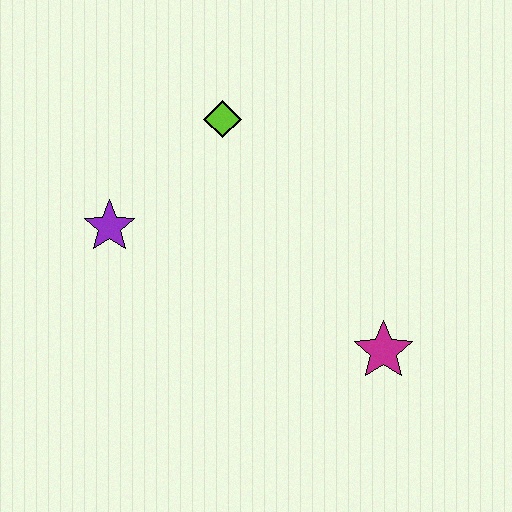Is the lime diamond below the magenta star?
No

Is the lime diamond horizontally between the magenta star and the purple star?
Yes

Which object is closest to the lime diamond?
The purple star is closest to the lime diamond.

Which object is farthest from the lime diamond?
The magenta star is farthest from the lime diamond.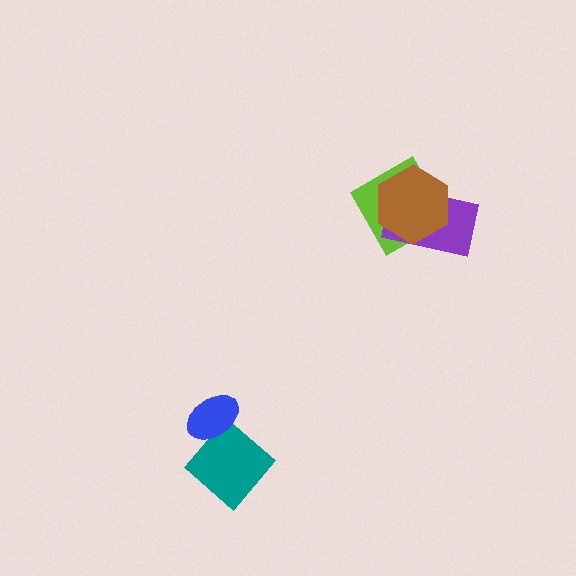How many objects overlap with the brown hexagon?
2 objects overlap with the brown hexagon.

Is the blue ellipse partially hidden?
No, no other shape covers it.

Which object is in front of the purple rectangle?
The brown hexagon is in front of the purple rectangle.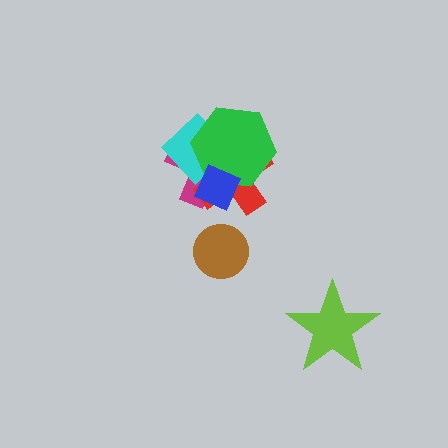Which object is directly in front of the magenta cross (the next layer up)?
The cyan diamond is directly in front of the magenta cross.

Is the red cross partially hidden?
Yes, it is partially covered by another shape.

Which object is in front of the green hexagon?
The blue diamond is in front of the green hexagon.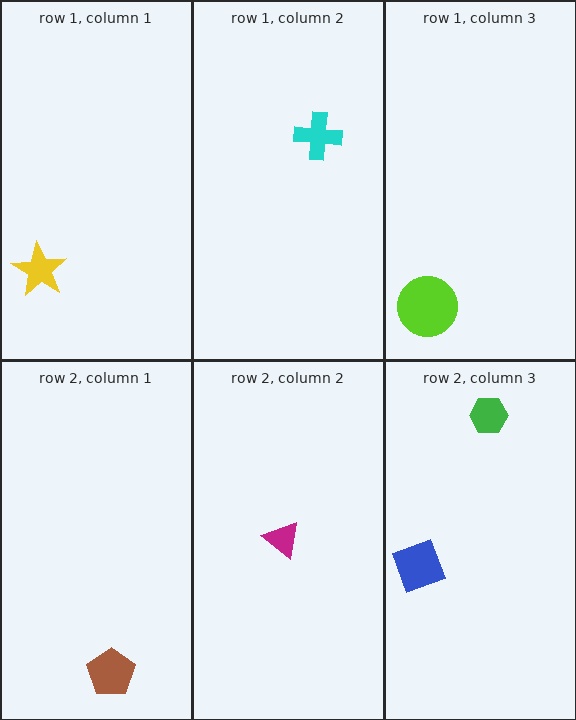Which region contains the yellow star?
The row 1, column 1 region.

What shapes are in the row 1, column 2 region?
The cyan cross.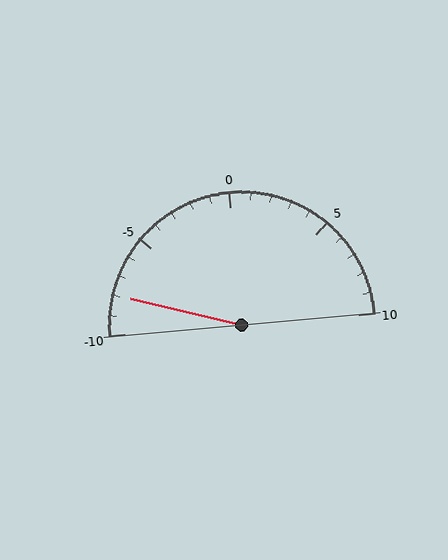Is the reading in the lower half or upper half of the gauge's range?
The reading is in the lower half of the range (-10 to 10).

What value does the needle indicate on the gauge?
The needle indicates approximately -8.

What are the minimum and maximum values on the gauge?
The gauge ranges from -10 to 10.